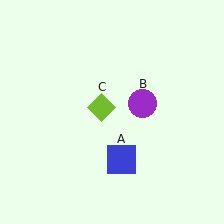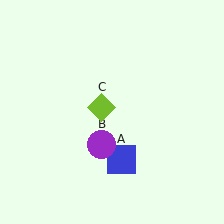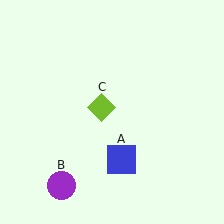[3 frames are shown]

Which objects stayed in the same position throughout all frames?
Blue square (object A) and lime diamond (object C) remained stationary.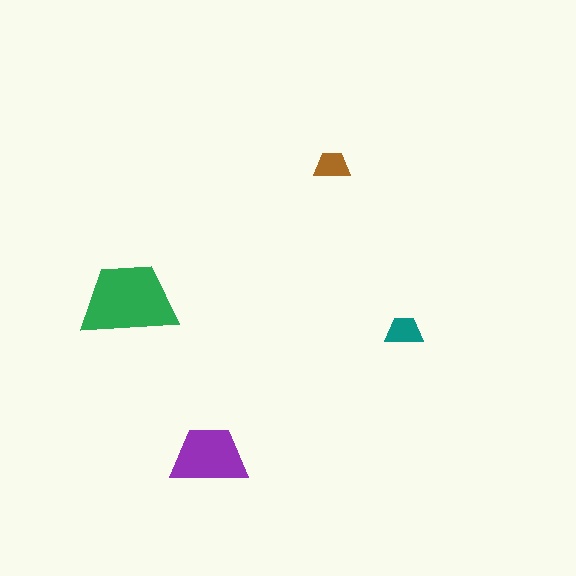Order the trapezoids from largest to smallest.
the green one, the purple one, the teal one, the brown one.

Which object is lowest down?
The purple trapezoid is bottommost.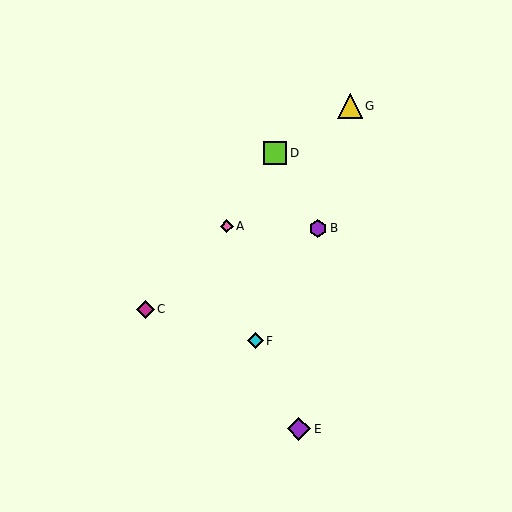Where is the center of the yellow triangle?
The center of the yellow triangle is at (350, 106).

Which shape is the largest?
The yellow triangle (labeled G) is the largest.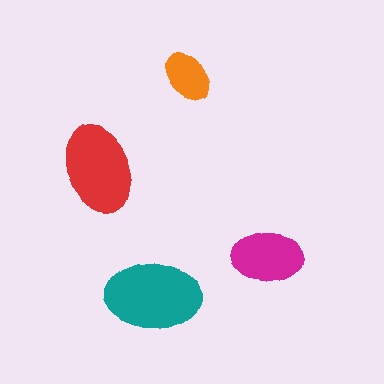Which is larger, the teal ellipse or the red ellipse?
The teal one.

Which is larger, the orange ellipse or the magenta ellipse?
The magenta one.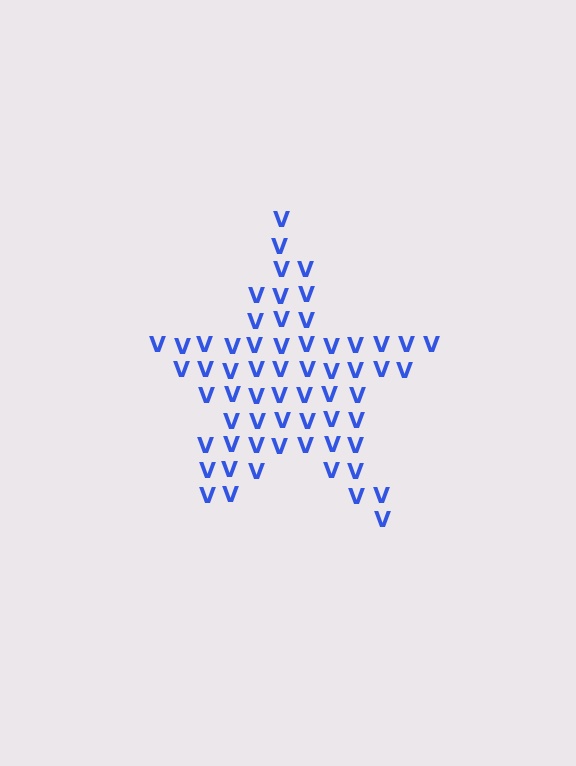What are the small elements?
The small elements are letter V's.